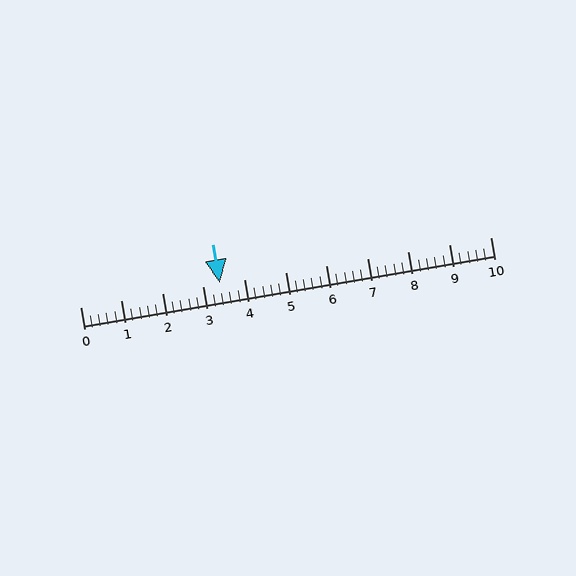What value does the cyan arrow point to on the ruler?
The cyan arrow points to approximately 3.4.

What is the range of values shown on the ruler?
The ruler shows values from 0 to 10.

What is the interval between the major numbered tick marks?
The major tick marks are spaced 1 units apart.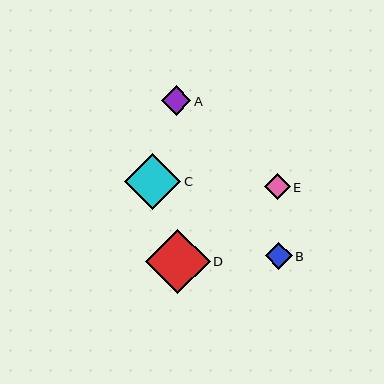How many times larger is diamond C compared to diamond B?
Diamond C is approximately 2.1 times the size of diamond B.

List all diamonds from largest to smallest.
From largest to smallest: D, C, A, B, E.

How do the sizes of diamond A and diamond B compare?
Diamond A and diamond B are approximately the same size.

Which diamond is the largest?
Diamond D is the largest with a size of approximately 64 pixels.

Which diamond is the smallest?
Diamond E is the smallest with a size of approximately 26 pixels.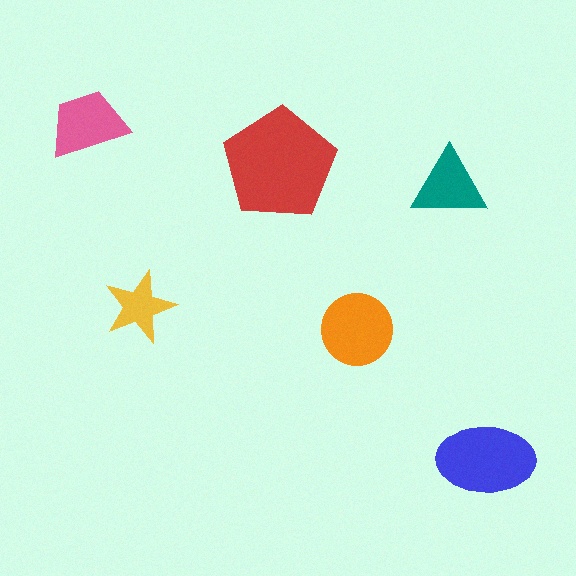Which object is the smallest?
The yellow star.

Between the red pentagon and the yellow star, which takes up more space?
The red pentagon.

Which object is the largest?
The red pentagon.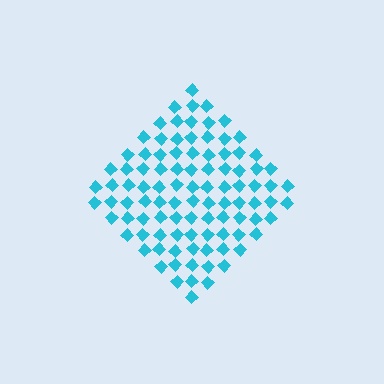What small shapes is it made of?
It is made of small diamonds.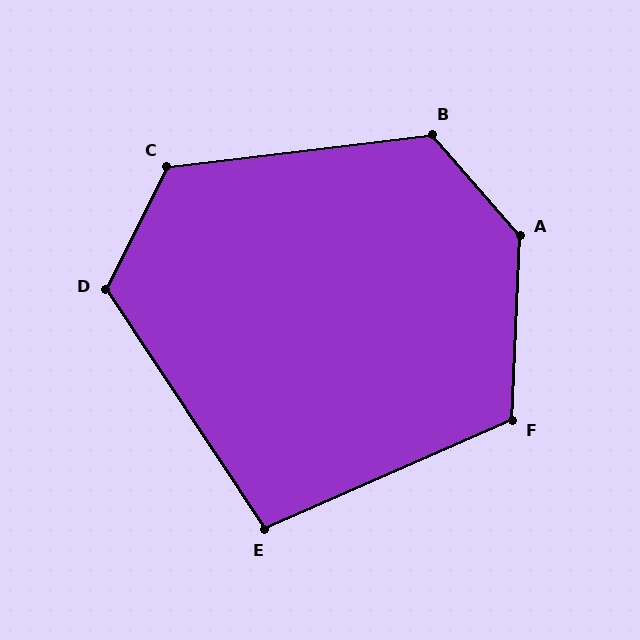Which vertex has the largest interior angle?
A, at approximately 137 degrees.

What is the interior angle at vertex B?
Approximately 124 degrees (obtuse).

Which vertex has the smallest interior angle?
E, at approximately 100 degrees.